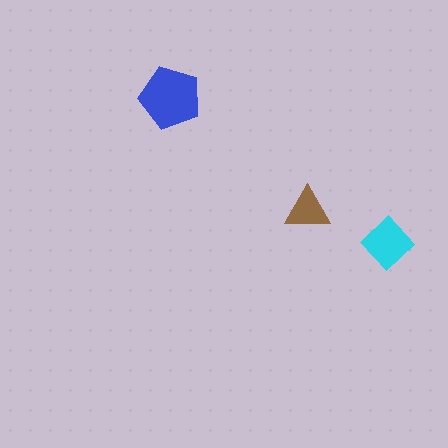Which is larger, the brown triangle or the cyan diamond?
The cyan diamond.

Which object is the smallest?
The brown triangle.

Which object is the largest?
The blue pentagon.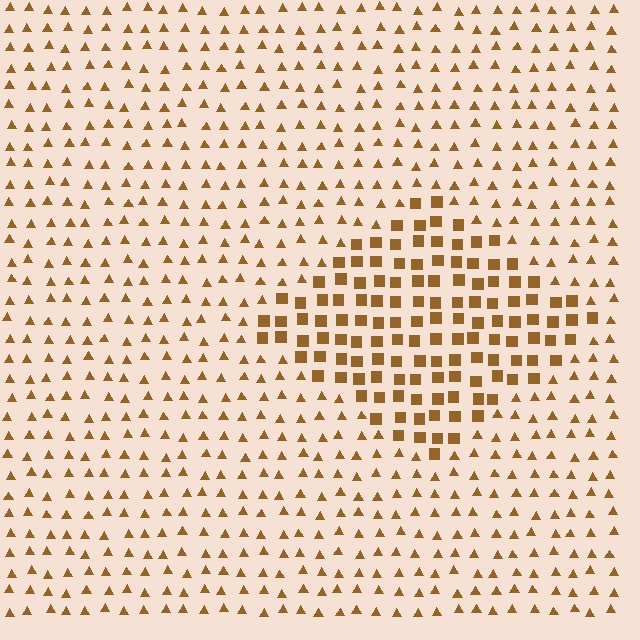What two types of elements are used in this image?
The image uses squares inside the diamond region and triangles outside it.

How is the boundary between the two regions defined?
The boundary is defined by a change in element shape: squares inside vs. triangles outside. All elements share the same color and spacing.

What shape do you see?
I see a diamond.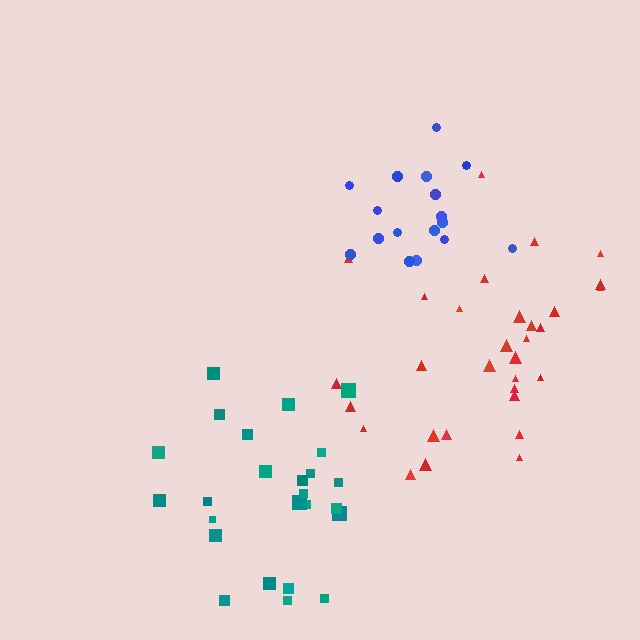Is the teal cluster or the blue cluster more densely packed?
Blue.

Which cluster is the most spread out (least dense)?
Red.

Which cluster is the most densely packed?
Blue.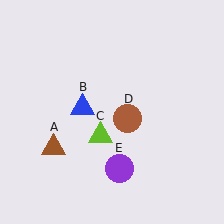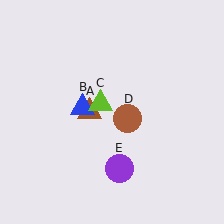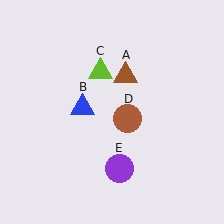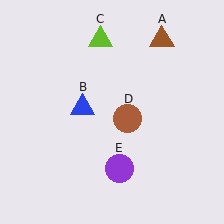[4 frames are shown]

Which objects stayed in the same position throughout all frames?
Blue triangle (object B) and brown circle (object D) and purple circle (object E) remained stationary.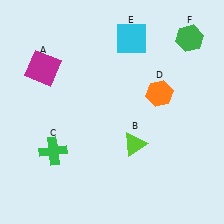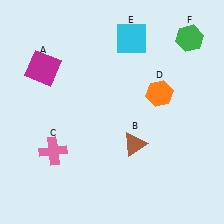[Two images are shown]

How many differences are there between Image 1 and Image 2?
There are 2 differences between the two images.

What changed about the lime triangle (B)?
In Image 1, B is lime. In Image 2, it changed to brown.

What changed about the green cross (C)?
In Image 1, C is green. In Image 2, it changed to pink.